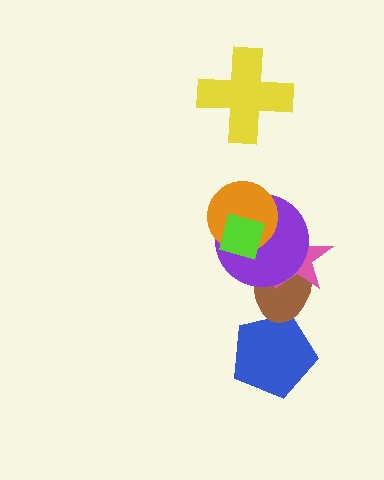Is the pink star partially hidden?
Yes, it is partially covered by another shape.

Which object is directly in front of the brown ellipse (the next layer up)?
The pink star is directly in front of the brown ellipse.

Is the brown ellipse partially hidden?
Yes, it is partially covered by another shape.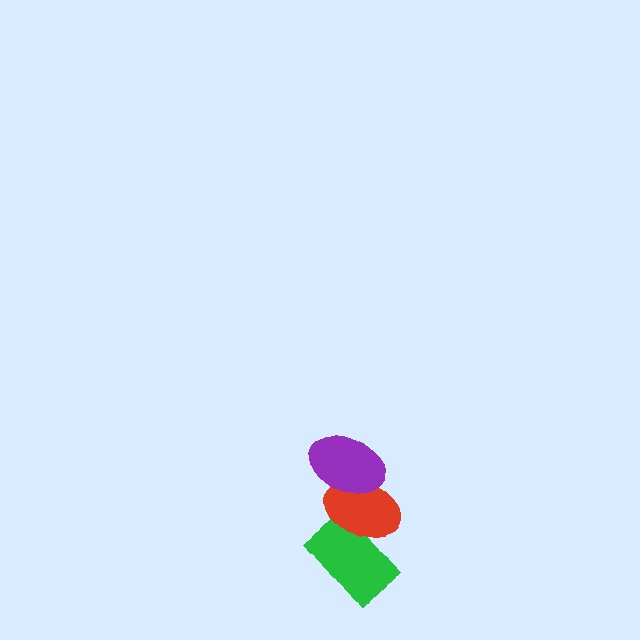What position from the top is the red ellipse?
The red ellipse is 2nd from the top.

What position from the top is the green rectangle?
The green rectangle is 3rd from the top.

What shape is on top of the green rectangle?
The red ellipse is on top of the green rectangle.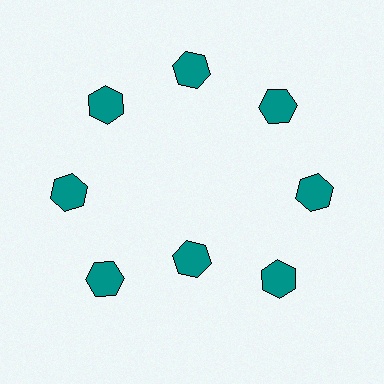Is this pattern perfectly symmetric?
No. The 8 teal hexagons are arranged in a ring, but one element near the 6 o'clock position is pulled inward toward the center, breaking the 8-fold rotational symmetry.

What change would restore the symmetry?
The symmetry would be restored by moving it outward, back onto the ring so that all 8 hexagons sit at equal angles and equal distance from the center.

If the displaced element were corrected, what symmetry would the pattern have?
It would have 8-fold rotational symmetry — the pattern would map onto itself every 45 degrees.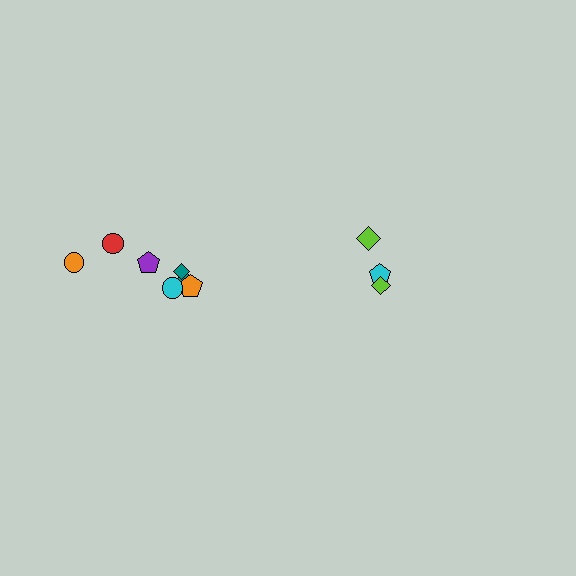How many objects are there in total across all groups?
There are 10 objects.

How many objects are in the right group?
There are 3 objects.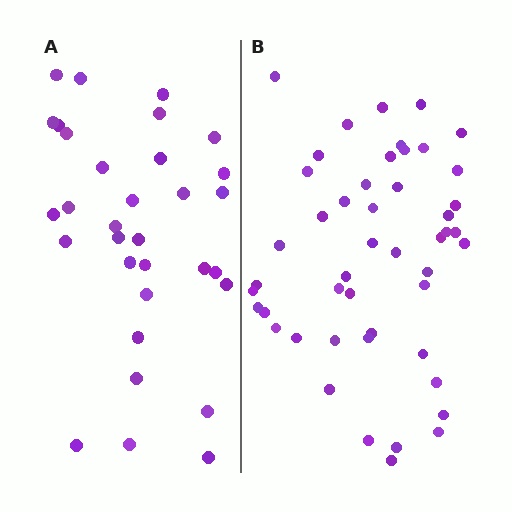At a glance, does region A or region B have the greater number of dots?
Region B (the right region) has more dots.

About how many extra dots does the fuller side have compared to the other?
Region B has approximately 15 more dots than region A.